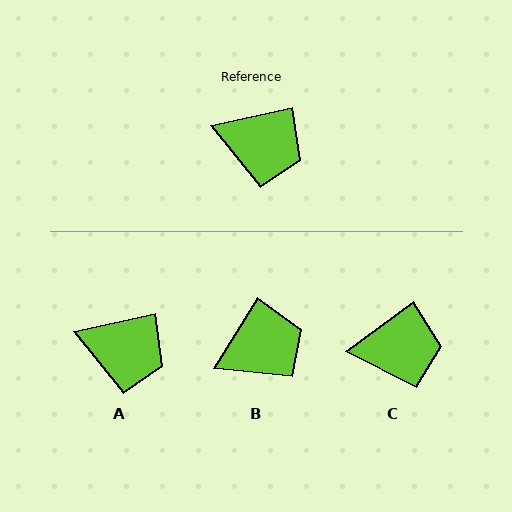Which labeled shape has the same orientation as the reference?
A.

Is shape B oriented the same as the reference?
No, it is off by about 45 degrees.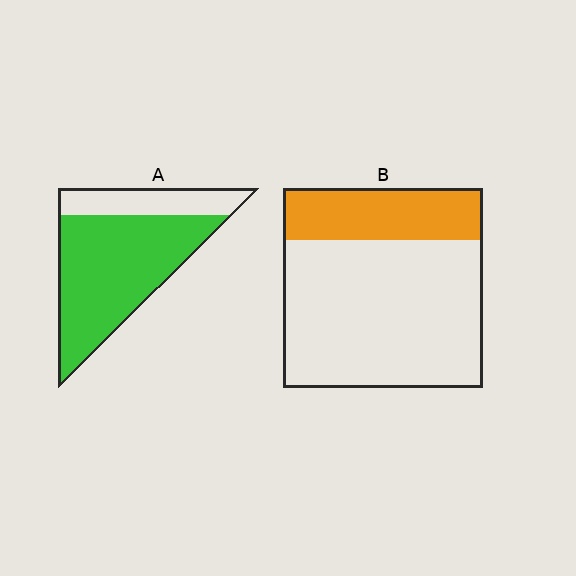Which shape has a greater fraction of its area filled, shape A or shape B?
Shape A.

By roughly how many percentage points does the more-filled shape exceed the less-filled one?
By roughly 50 percentage points (A over B).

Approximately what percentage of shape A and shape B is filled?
A is approximately 75% and B is approximately 25%.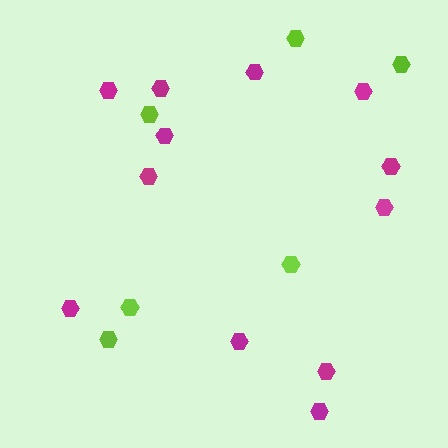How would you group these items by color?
There are 2 groups: one group of magenta hexagons (12) and one group of lime hexagons (6).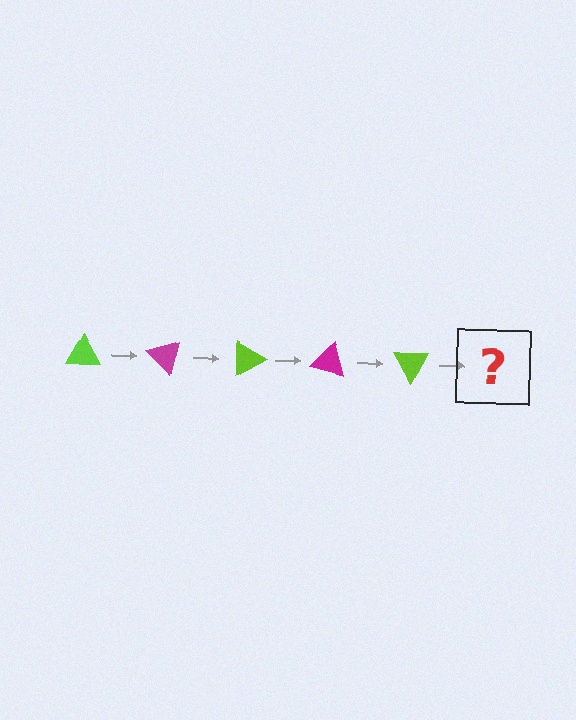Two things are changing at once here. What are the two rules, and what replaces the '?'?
The two rules are that it rotates 45 degrees each step and the color cycles through lime and magenta. The '?' should be a magenta triangle, rotated 225 degrees from the start.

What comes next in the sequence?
The next element should be a magenta triangle, rotated 225 degrees from the start.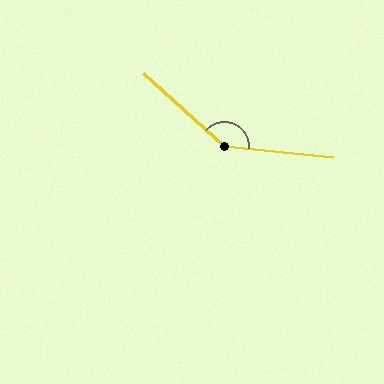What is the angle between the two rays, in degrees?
Approximately 144 degrees.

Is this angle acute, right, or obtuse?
It is obtuse.